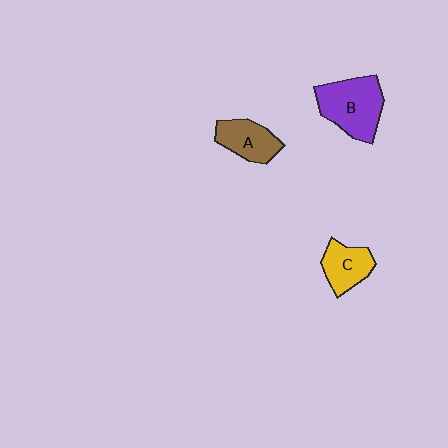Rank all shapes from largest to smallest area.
From largest to smallest: B (purple), A (brown), C (yellow).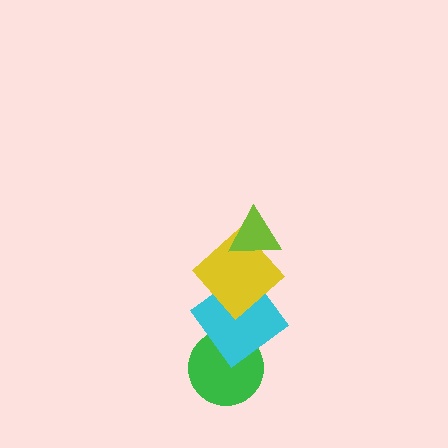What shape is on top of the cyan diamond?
The yellow diamond is on top of the cyan diamond.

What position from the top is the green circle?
The green circle is 4th from the top.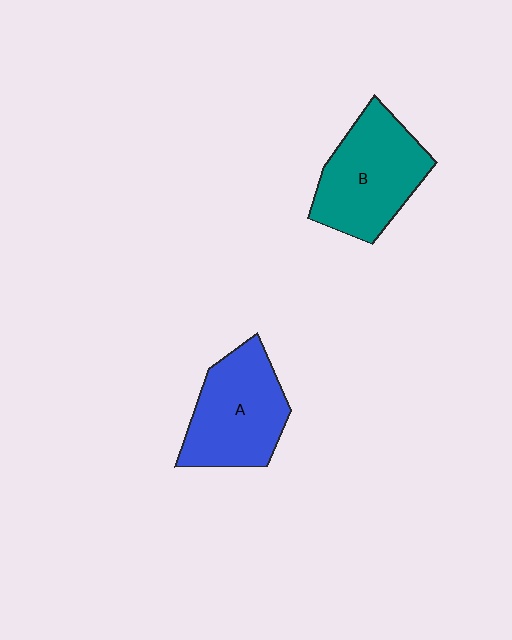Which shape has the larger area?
Shape B (teal).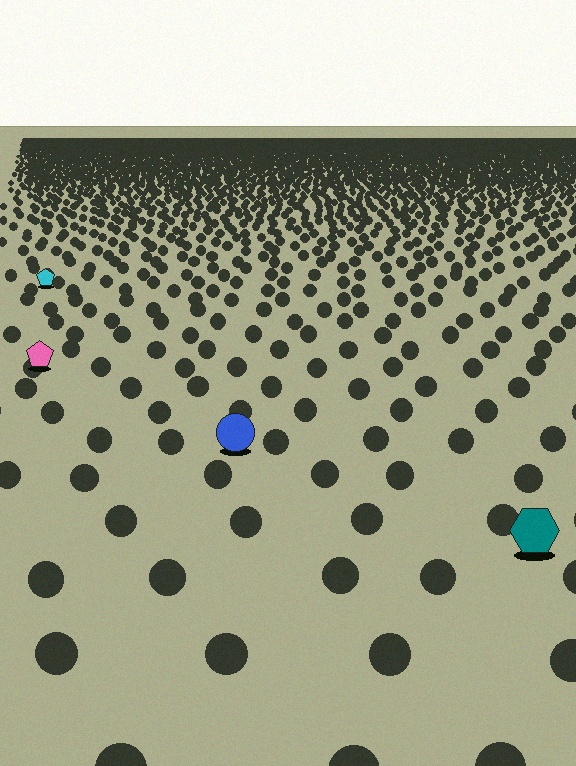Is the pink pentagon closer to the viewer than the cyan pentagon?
Yes. The pink pentagon is closer — you can tell from the texture gradient: the ground texture is coarser near it.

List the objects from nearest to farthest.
From nearest to farthest: the teal hexagon, the blue circle, the pink pentagon, the cyan pentagon.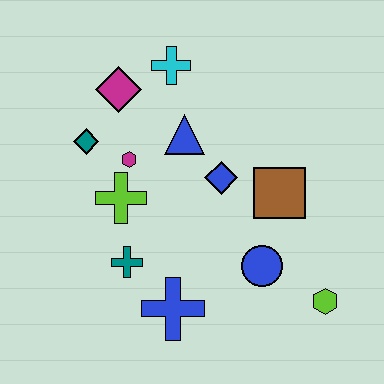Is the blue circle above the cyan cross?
No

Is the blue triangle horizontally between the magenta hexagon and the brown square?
Yes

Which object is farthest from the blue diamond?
The lime hexagon is farthest from the blue diamond.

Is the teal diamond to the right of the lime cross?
No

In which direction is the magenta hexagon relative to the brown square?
The magenta hexagon is to the left of the brown square.